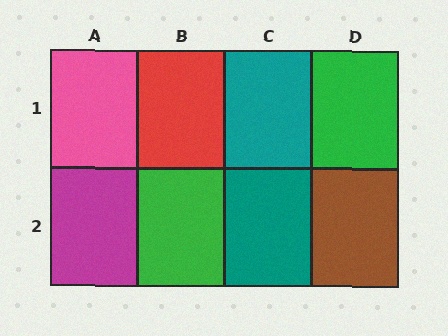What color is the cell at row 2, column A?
Magenta.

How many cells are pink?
1 cell is pink.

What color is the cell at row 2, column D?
Brown.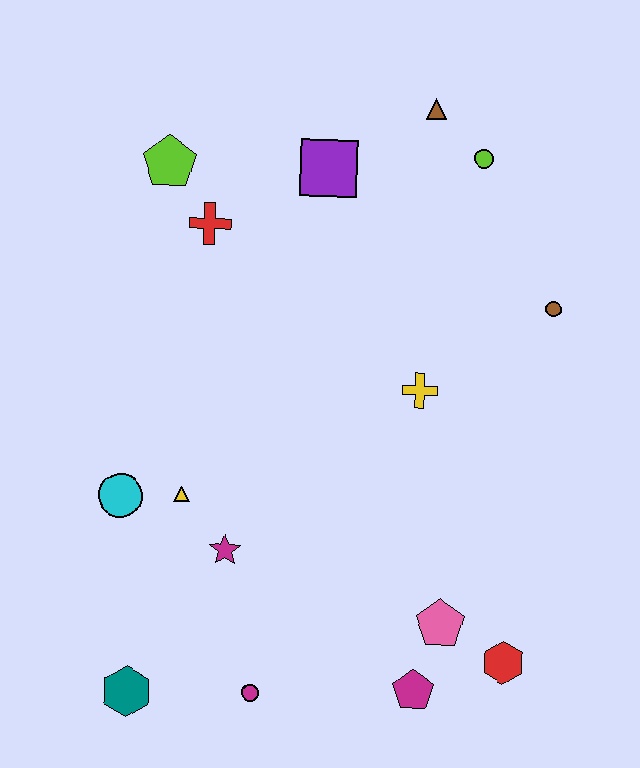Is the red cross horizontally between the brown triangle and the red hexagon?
No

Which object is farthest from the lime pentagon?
The red hexagon is farthest from the lime pentagon.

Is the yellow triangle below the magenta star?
No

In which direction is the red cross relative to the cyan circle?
The red cross is above the cyan circle.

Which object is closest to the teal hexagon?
The magenta circle is closest to the teal hexagon.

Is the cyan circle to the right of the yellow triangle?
No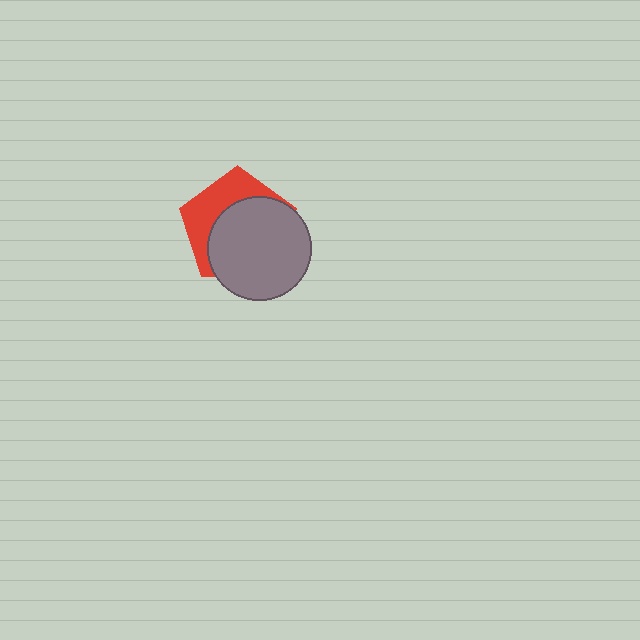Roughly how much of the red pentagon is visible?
A small part of it is visible (roughly 38%).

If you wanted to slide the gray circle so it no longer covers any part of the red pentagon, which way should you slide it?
Slide it toward the lower-right — that is the most direct way to separate the two shapes.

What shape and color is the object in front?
The object in front is a gray circle.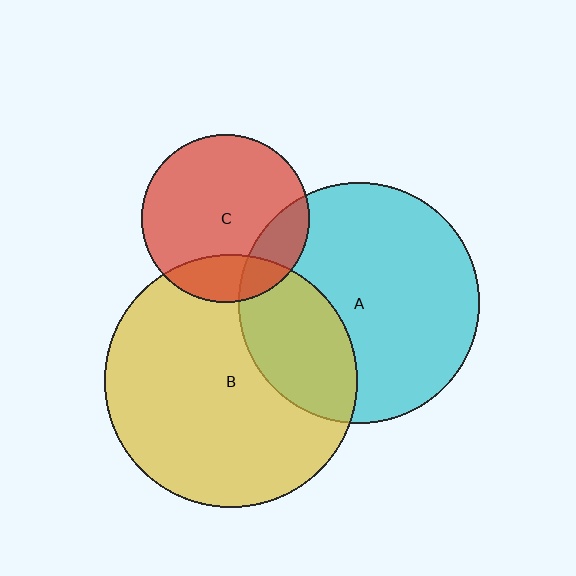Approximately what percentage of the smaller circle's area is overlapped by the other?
Approximately 20%.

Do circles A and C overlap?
Yes.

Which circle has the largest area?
Circle B (yellow).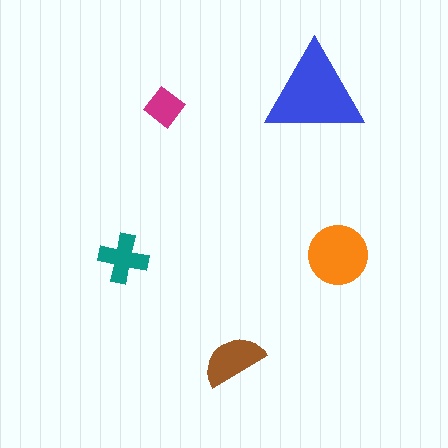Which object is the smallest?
The magenta diamond.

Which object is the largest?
The blue triangle.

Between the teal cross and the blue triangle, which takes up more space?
The blue triangle.